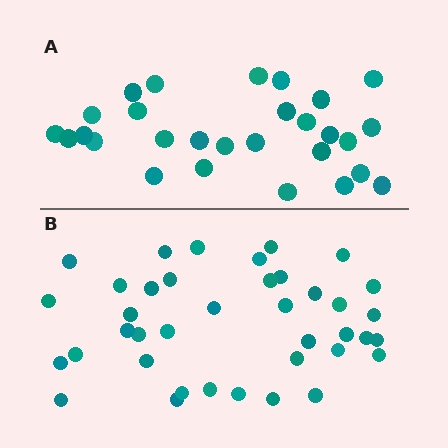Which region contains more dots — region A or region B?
Region B (the bottom region) has more dots.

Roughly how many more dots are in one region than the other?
Region B has roughly 12 or so more dots than region A.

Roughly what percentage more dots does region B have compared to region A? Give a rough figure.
About 40% more.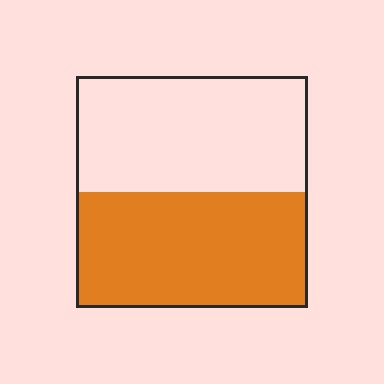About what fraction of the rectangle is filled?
About one half (1/2).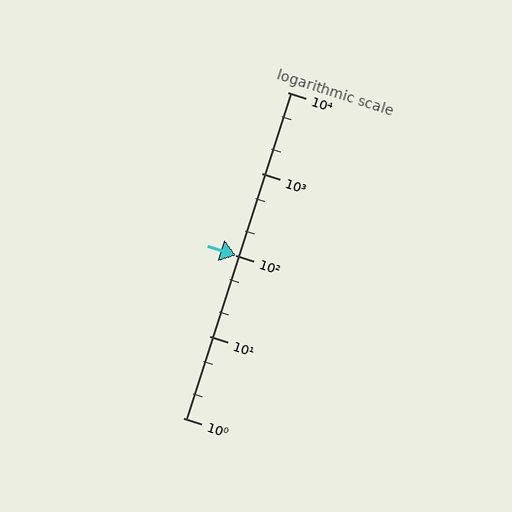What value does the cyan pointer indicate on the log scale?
The pointer indicates approximately 100.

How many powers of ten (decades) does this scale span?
The scale spans 4 decades, from 1 to 10000.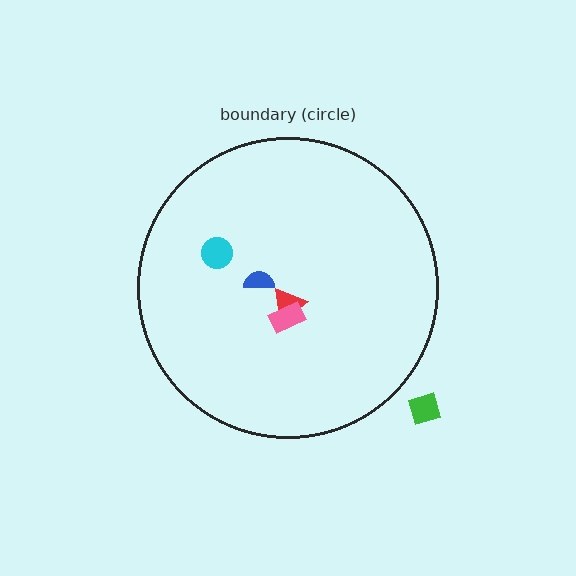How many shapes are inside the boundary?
4 inside, 1 outside.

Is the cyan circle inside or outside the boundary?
Inside.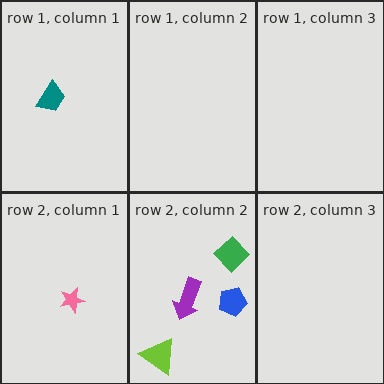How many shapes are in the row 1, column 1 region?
1.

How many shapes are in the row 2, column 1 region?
1.